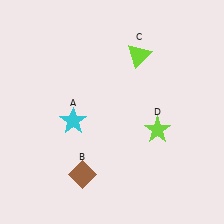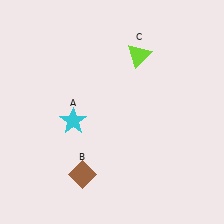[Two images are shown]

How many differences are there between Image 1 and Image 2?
There is 1 difference between the two images.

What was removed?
The lime star (D) was removed in Image 2.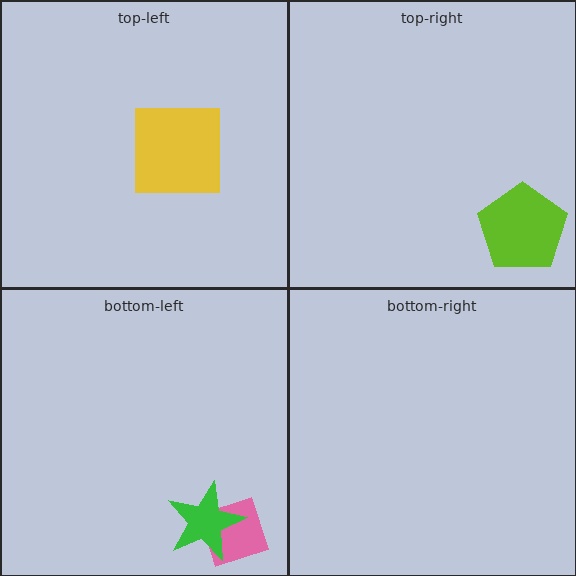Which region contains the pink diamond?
The bottom-left region.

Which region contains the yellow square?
The top-left region.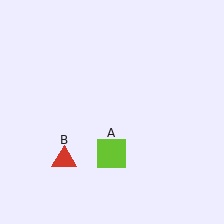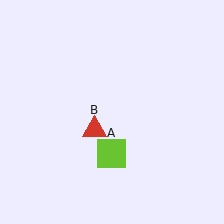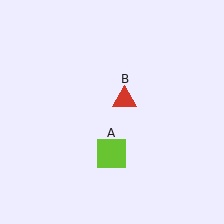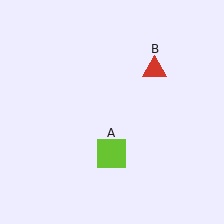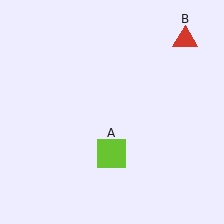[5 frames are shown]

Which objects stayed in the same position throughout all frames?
Lime square (object A) remained stationary.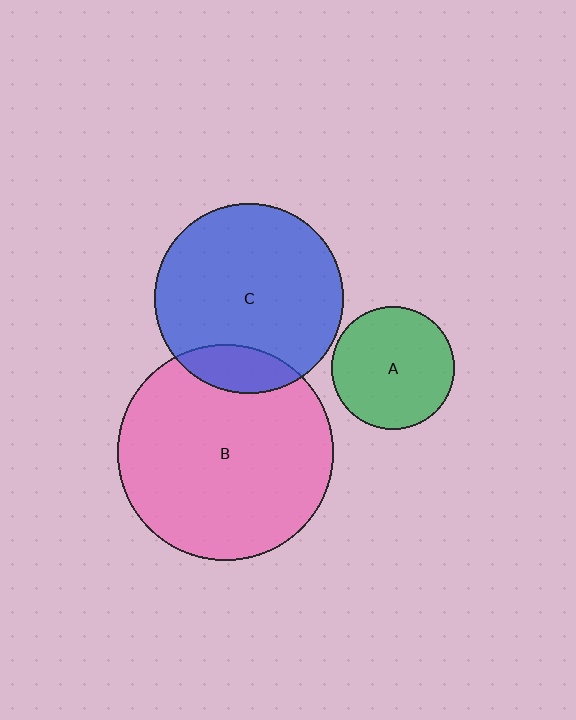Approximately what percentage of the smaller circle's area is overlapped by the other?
Approximately 15%.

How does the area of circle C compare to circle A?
Approximately 2.4 times.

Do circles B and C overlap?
Yes.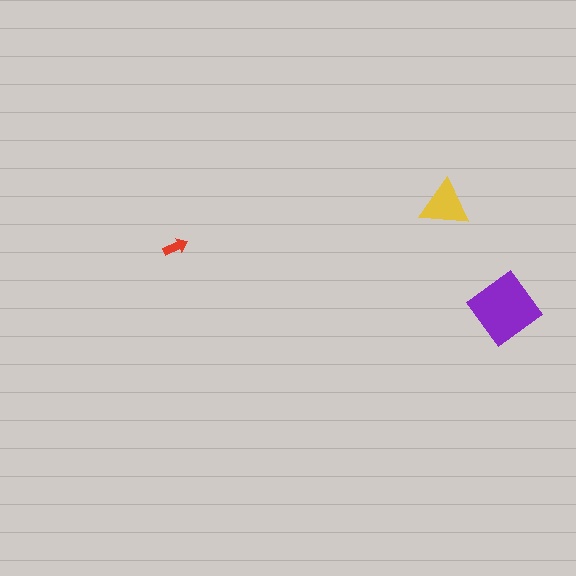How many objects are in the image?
There are 3 objects in the image.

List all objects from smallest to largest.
The red arrow, the yellow triangle, the purple diamond.